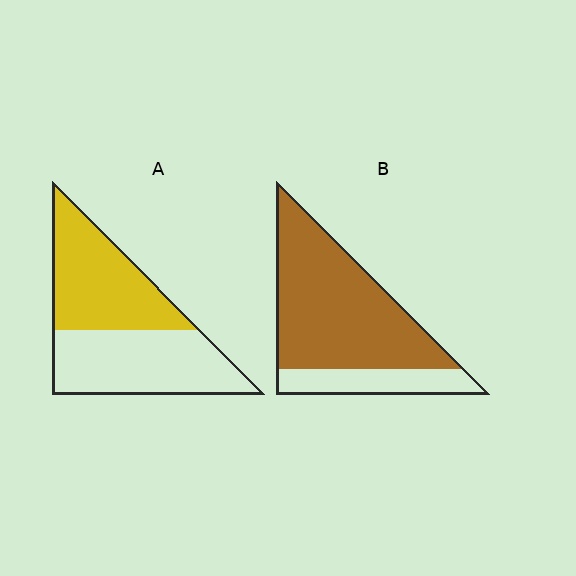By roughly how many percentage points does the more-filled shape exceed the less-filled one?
By roughly 30 percentage points (B over A).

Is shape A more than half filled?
Roughly half.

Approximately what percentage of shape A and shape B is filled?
A is approximately 50% and B is approximately 75%.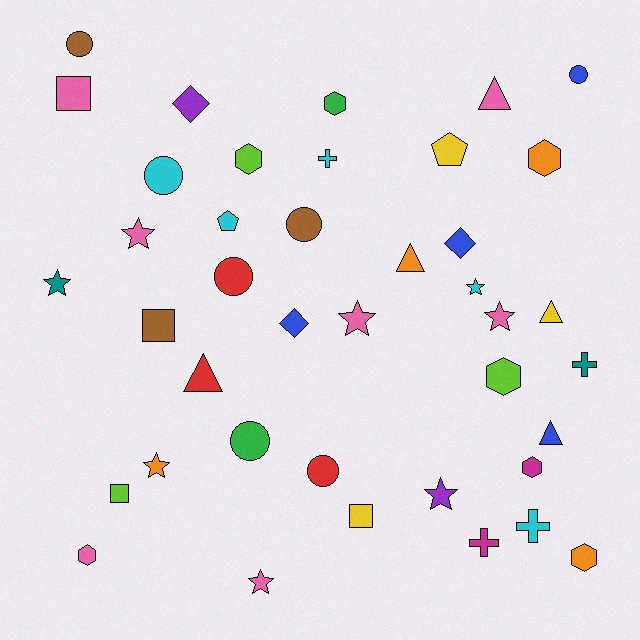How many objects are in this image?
There are 40 objects.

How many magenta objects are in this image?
There are 2 magenta objects.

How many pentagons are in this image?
There are 2 pentagons.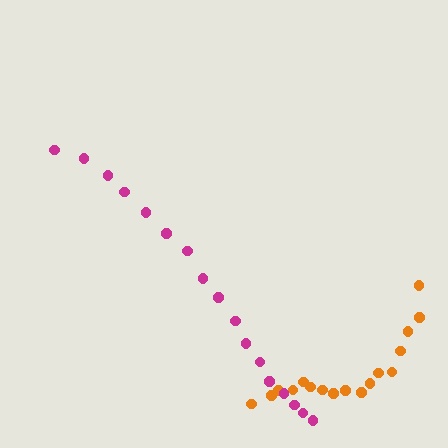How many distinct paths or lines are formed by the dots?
There are 2 distinct paths.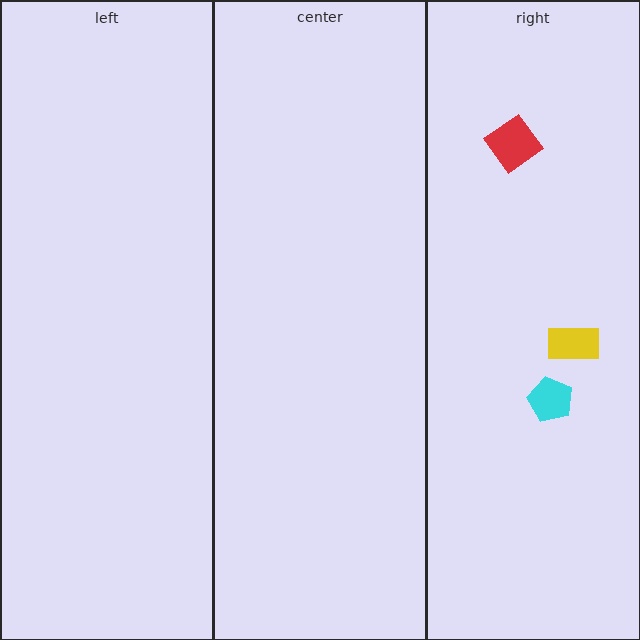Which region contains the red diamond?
The right region.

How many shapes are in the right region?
3.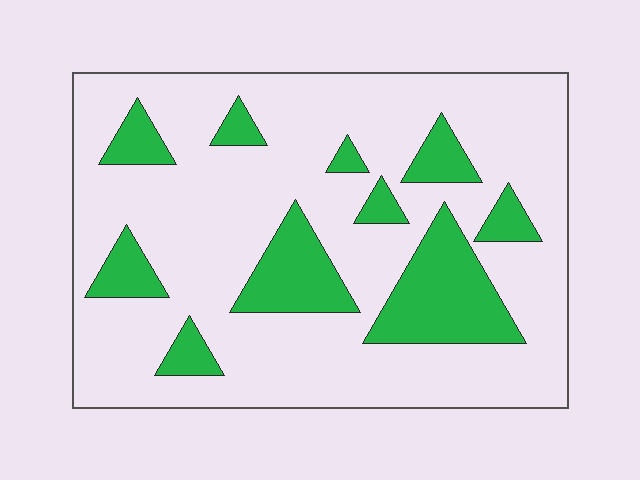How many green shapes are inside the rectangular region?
10.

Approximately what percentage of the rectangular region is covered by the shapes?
Approximately 20%.